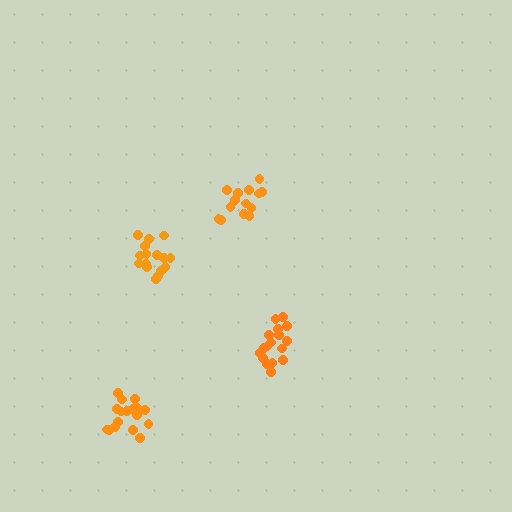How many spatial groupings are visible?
There are 4 spatial groupings.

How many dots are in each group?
Group 1: 17 dots, Group 2: 15 dots, Group 3: 17 dots, Group 4: 16 dots (65 total).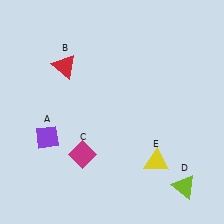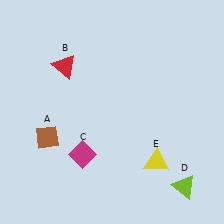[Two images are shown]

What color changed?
The diamond (A) changed from purple in Image 1 to brown in Image 2.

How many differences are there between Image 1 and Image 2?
There is 1 difference between the two images.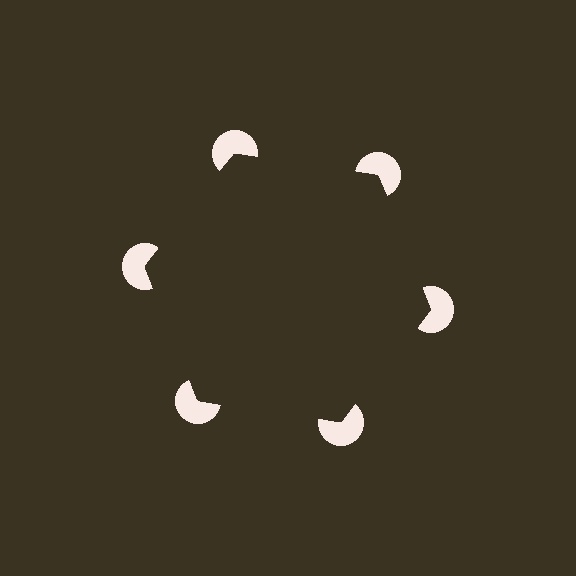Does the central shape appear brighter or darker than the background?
It typically appears slightly darker than the background, even though no actual brightness change is drawn.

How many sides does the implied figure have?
6 sides.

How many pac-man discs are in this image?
There are 6 — one at each vertex of the illusory hexagon.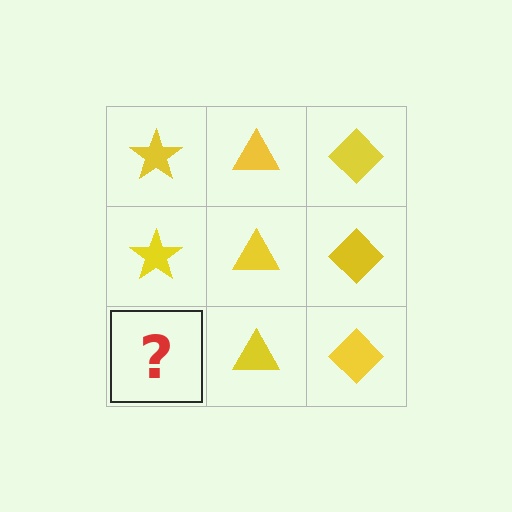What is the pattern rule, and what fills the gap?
The rule is that each column has a consistent shape. The gap should be filled with a yellow star.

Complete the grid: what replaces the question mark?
The question mark should be replaced with a yellow star.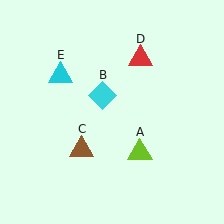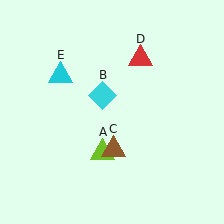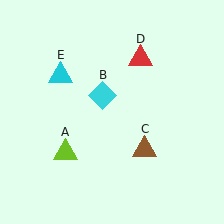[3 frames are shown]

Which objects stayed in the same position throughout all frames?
Cyan diamond (object B) and red triangle (object D) and cyan triangle (object E) remained stationary.